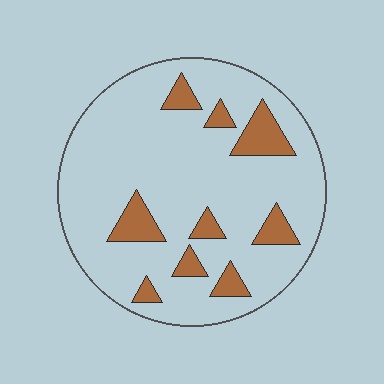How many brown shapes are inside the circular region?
9.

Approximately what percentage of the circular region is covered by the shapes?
Approximately 15%.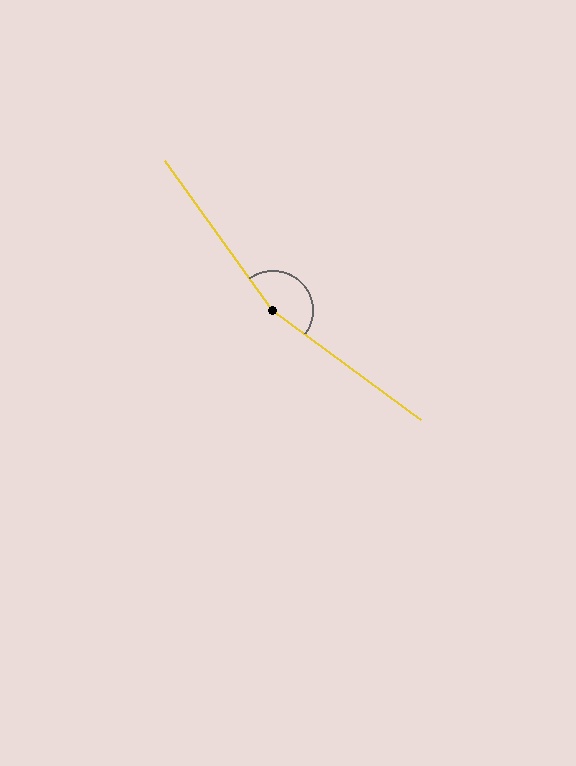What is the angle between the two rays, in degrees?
Approximately 162 degrees.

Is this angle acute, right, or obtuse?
It is obtuse.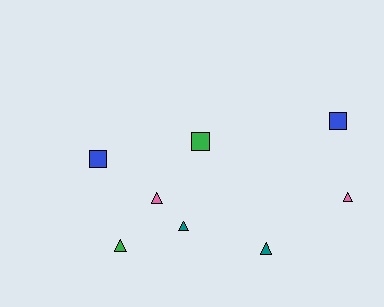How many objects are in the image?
There are 8 objects.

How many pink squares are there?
There are no pink squares.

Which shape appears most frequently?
Triangle, with 5 objects.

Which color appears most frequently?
Green, with 2 objects.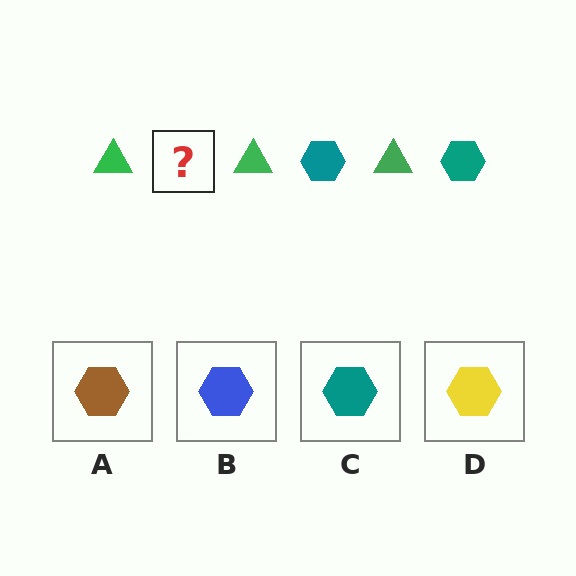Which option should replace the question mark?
Option C.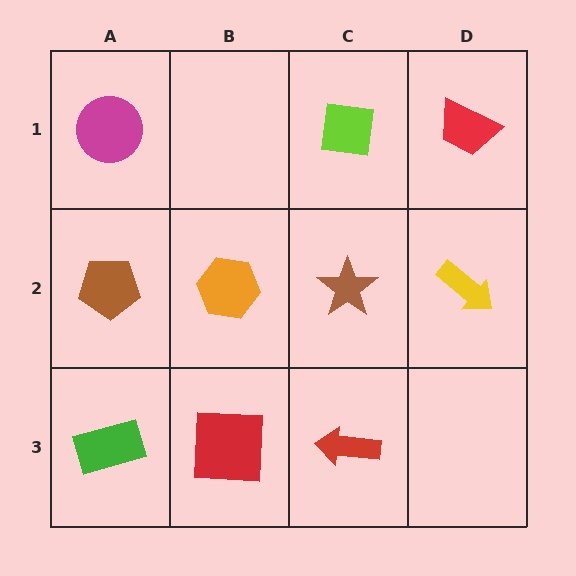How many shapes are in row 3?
3 shapes.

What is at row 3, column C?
A red arrow.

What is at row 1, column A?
A magenta circle.